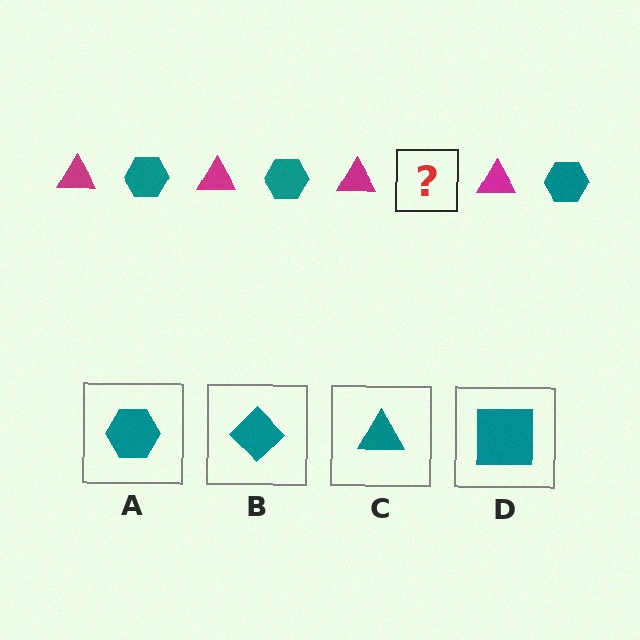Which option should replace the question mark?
Option A.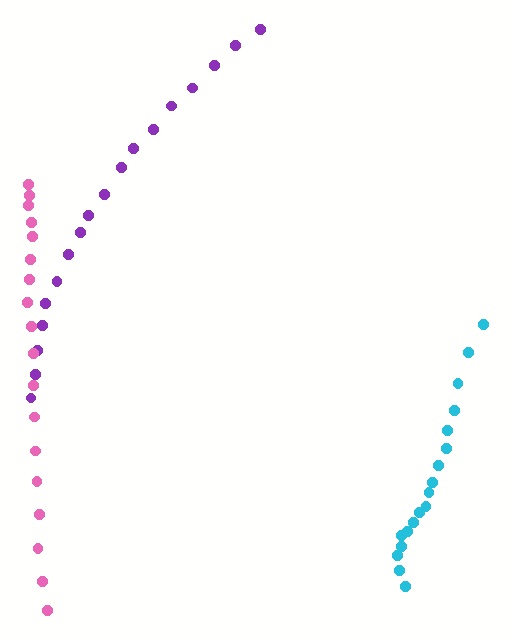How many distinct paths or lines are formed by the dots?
There are 3 distinct paths.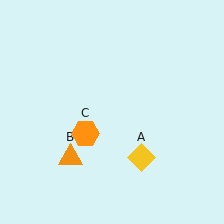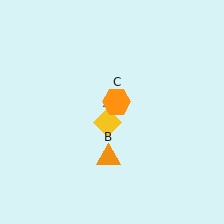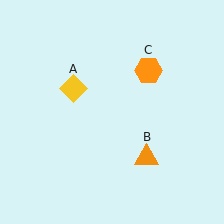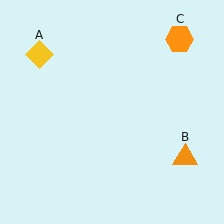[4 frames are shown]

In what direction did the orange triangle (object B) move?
The orange triangle (object B) moved right.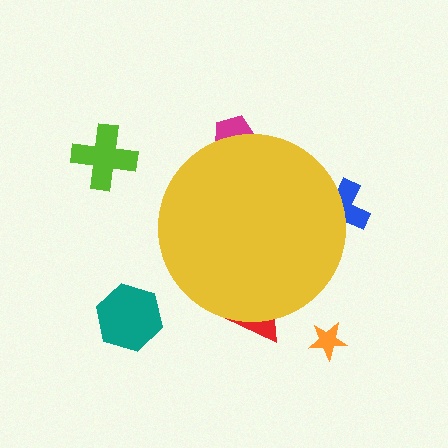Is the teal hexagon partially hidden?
No, the teal hexagon is fully visible.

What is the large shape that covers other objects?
A yellow circle.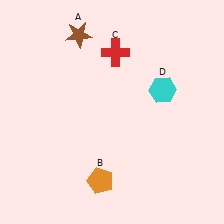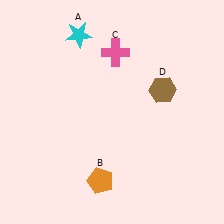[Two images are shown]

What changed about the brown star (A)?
In Image 1, A is brown. In Image 2, it changed to cyan.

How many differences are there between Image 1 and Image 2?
There are 3 differences between the two images.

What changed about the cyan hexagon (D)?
In Image 1, D is cyan. In Image 2, it changed to brown.